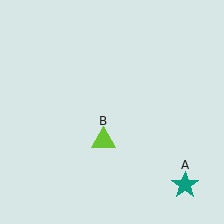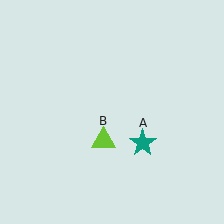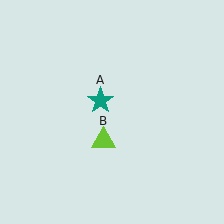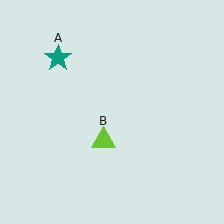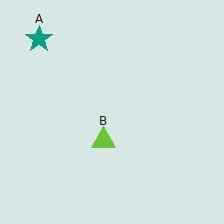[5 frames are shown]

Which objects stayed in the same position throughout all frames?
Lime triangle (object B) remained stationary.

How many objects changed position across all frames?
1 object changed position: teal star (object A).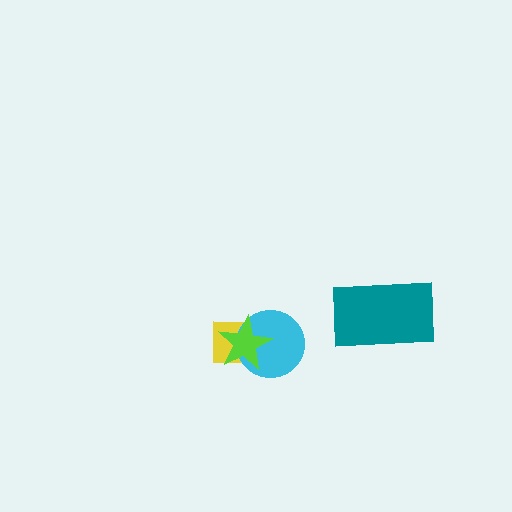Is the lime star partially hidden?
No, no other shape covers it.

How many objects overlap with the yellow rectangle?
2 objects overlap with the yellow rectangle.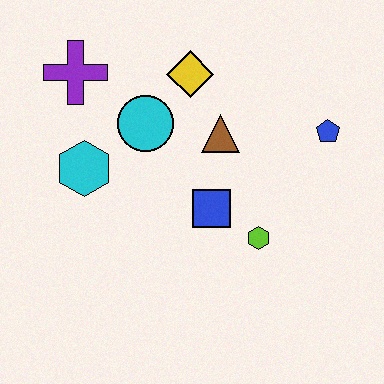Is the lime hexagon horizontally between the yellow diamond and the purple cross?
No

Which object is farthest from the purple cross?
The blue pentagon is farthest from the purple cross.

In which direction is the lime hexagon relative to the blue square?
The lime hexagon is to the right of the blue square.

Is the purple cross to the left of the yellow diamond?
Yes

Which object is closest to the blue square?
The lime hexagon is closest to the blue square.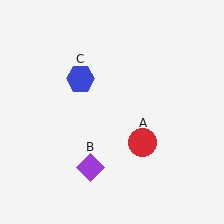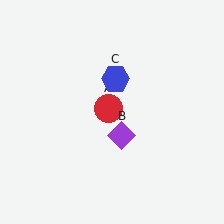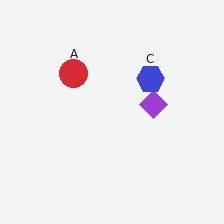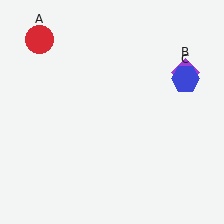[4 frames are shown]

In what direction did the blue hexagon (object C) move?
The blue hexagon (object C) moved right.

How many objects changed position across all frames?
3 objects changed position: red circle (object A), purple diamond (object B), blue hexagon (object C).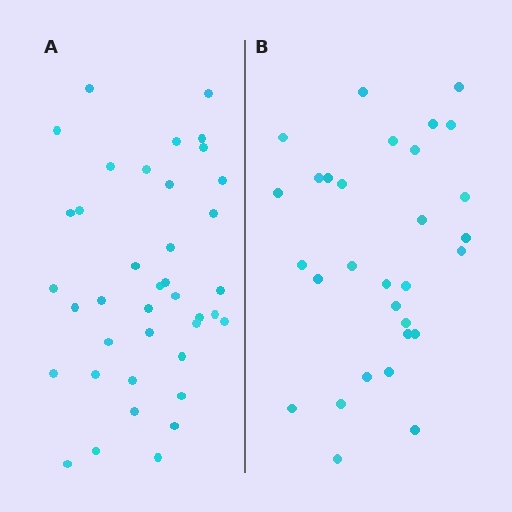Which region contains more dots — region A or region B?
Region A (the left region) has more dots.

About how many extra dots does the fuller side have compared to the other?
Region A has roughly 8 or so more dots than region B.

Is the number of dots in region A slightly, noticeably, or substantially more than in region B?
Region A has noticeably more, but not dramatically so. The ratio is roughly 1.3 to 1.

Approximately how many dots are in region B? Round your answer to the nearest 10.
About 30 dots.